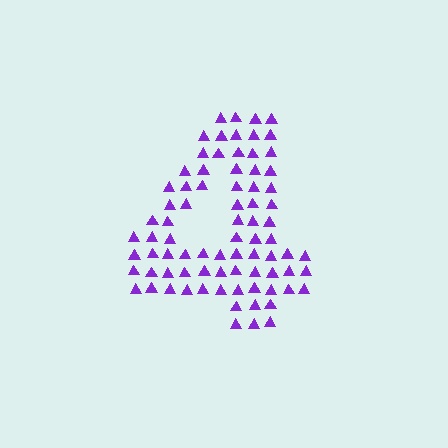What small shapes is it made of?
It is made of small triangles.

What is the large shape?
The large shape is the digit 4.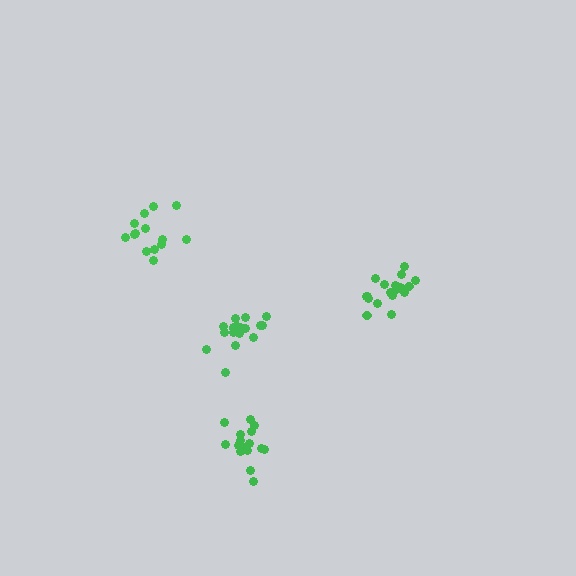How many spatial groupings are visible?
There are 4 spatial groupings.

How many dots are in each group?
Group 1: 17 dots, Group 2: 18 dots, Group 3: 19 dots, Group 4: 14 dots (68 total).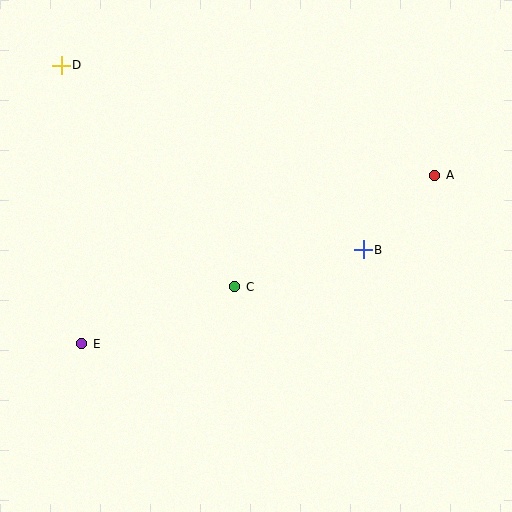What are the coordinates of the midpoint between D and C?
The midpoint between D and C is at (148, 176).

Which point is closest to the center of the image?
Point C at (235, 287) is closest to the center.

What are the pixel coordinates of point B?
Point B is at (363, 250).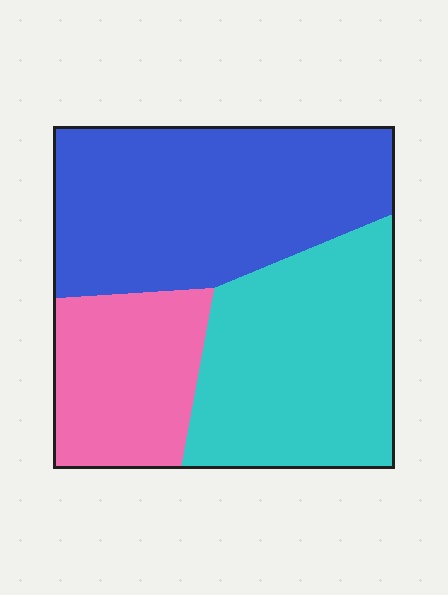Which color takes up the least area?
Pink, at roughly 20%.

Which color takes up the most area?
Blue, at roughly 40%.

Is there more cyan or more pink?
Cyan.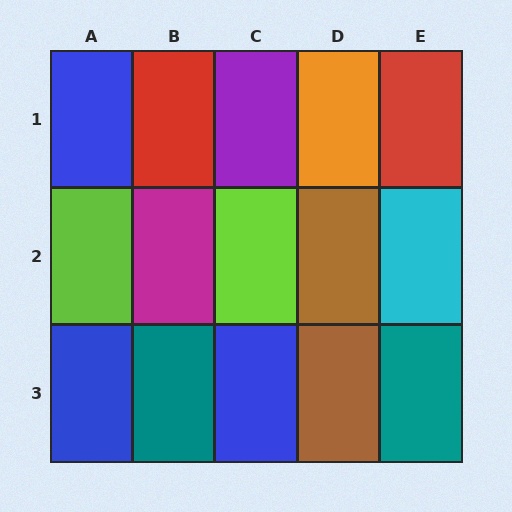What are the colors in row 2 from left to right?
Lime, magenta, lime, brown, cyan.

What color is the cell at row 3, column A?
Blue.